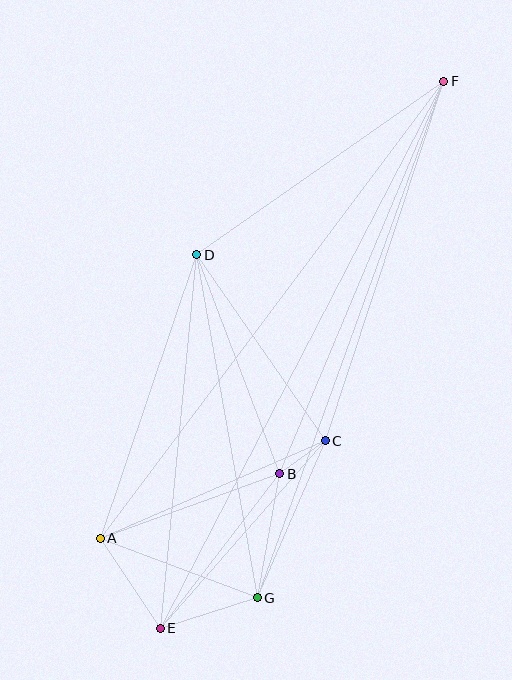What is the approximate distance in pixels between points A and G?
The distance between A and G is approximately 168 pixels.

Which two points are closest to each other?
Points B and C are closest to each other.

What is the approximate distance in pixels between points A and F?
The distance between A and F is approximately 571 pixels.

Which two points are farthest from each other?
Points E and F are farthest from each other.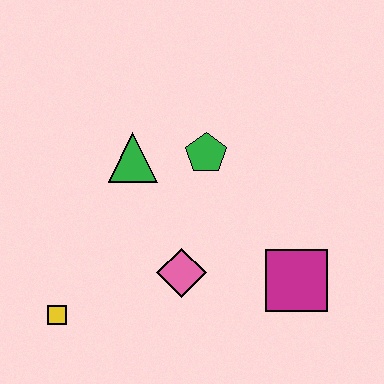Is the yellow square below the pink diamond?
Yes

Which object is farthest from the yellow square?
The magenta square is farthest from the yellow square.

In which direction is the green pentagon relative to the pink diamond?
The green pentagon is above the pink diamond.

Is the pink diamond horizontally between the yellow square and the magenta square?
Yes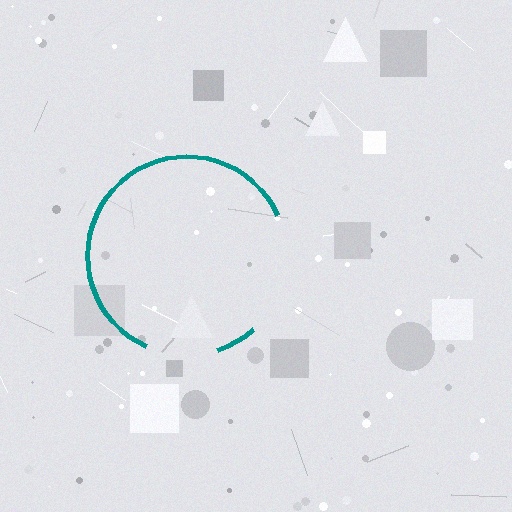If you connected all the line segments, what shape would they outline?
They would outline a circle.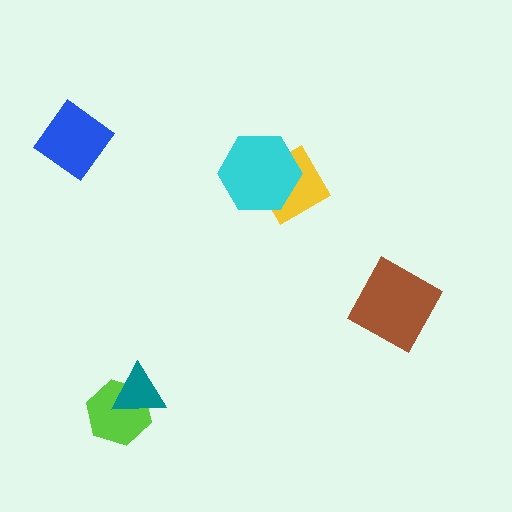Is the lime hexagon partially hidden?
Yes, it is partially covered by another shape.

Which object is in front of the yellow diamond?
The cyan hexagon is in front of the yellow diamond.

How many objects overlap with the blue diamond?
0 objects overlap with the blue diamond.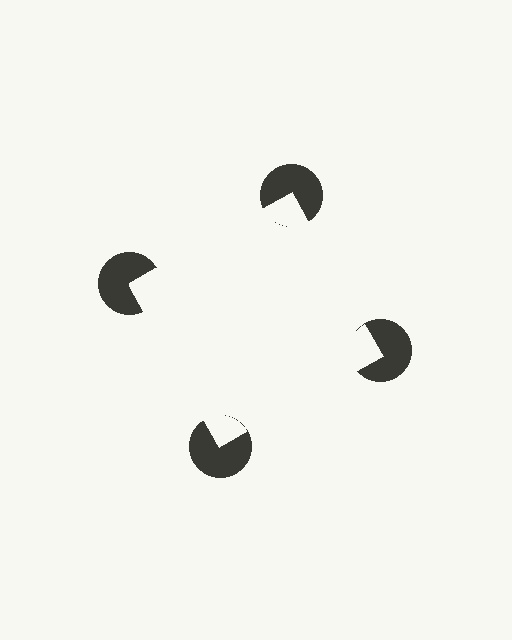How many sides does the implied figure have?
4 sides.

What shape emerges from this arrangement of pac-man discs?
An illusory square — its edges are inferred from the aligned wedge cuts in the pac-man discs, not physically drawn.